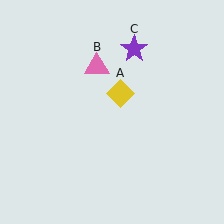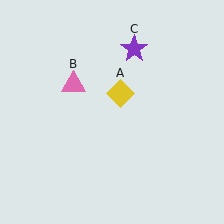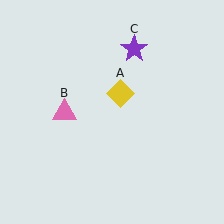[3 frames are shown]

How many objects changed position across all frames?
1 object changed position: pink triangle (object B).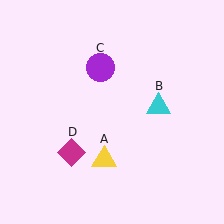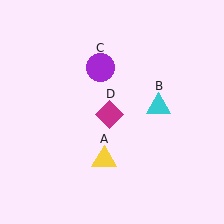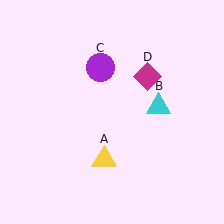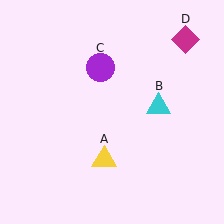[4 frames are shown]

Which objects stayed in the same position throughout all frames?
Yellow triangle (object A) and cyan triangle (object B) and purple circle (object C) remained stationary.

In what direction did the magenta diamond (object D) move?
The magenta diamond (object D) moved up and to the right.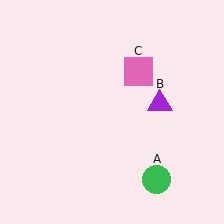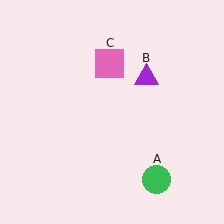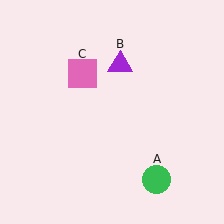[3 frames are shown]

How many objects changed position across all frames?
2 objects changed position: purple triangle (object B), pink square (object C).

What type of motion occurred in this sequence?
The purple triangle (object B), pink square (object C) rotated counterclockwise around the center of the scene.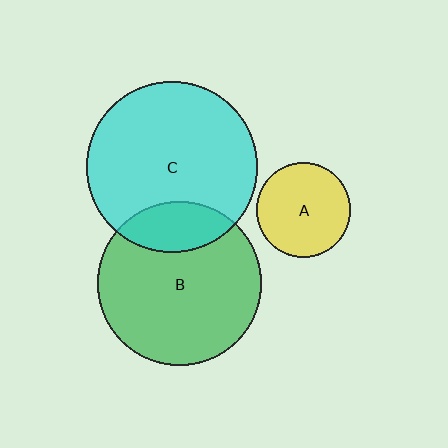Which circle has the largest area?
Circle C (cyan).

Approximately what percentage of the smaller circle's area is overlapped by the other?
Approximately 20%.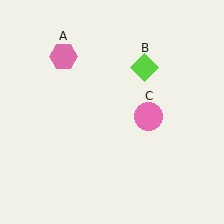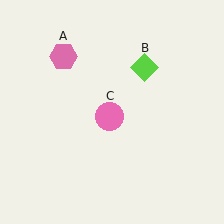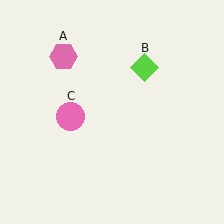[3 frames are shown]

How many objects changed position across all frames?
1 object changed position: pink circle (object C).